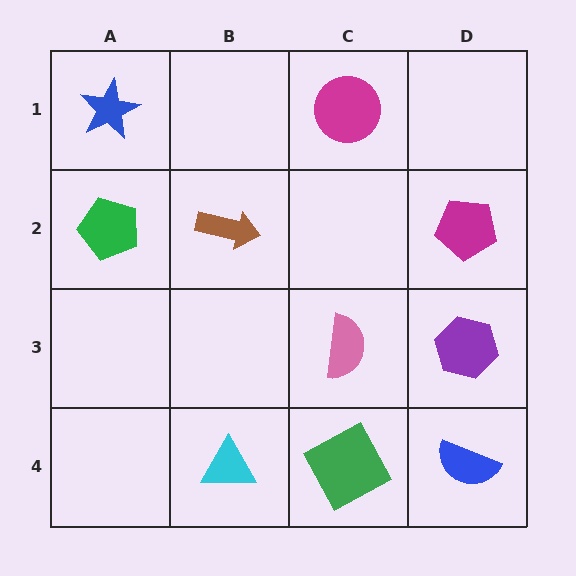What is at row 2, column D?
A magenta pentagon.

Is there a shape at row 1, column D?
No, that cell is empty.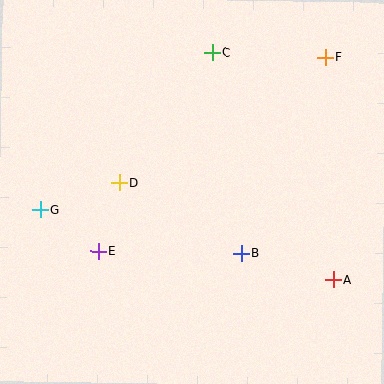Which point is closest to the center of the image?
Point D at (120, 183) is closest to the center.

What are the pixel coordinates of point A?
Point A is at (333, 280).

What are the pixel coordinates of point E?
Point E is at (98, 251).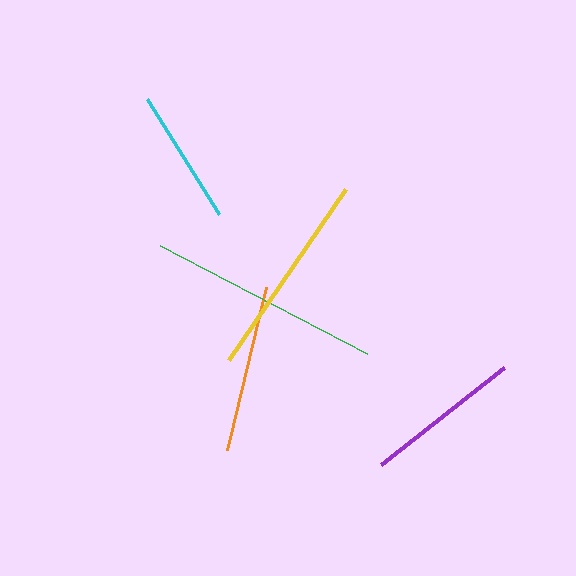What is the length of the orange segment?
The orange segment is approximately 167 pixels long.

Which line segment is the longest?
The green line is the longest at approximately 233 pixels.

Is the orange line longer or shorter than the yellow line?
The yellow line is longer than the orange line.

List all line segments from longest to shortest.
From longest to shortest: green, yellow, orange, purple, cyan.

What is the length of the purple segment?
The purple segment is approximately 156 pixels long.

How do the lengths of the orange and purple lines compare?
The orange and purple lines are approximately the same length.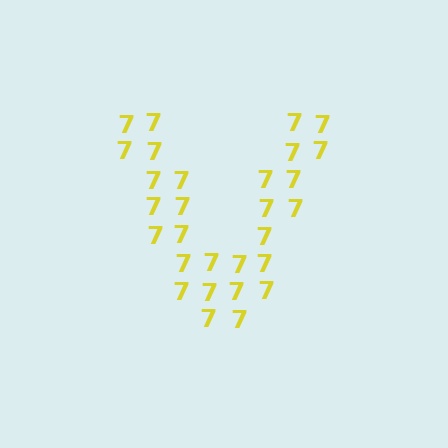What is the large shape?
The large shape is the letter V.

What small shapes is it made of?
It is made of small digit 7's.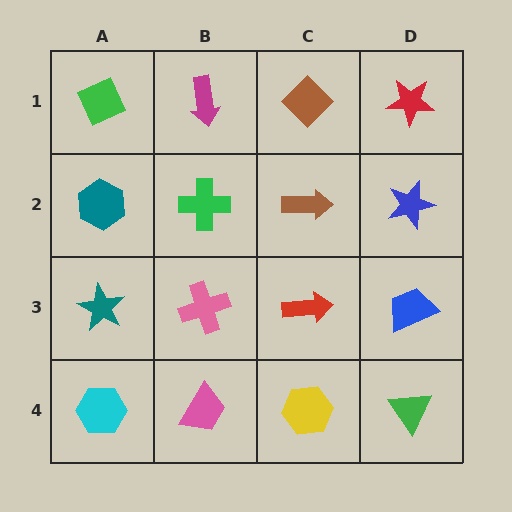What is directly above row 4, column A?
A teal star.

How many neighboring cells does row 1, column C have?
3.